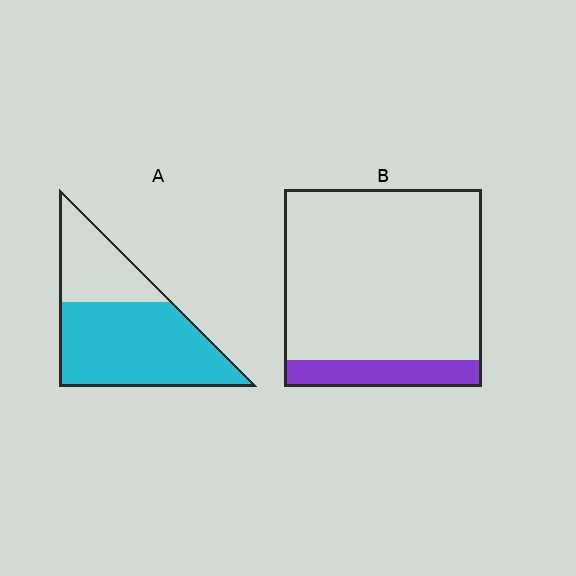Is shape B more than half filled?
No.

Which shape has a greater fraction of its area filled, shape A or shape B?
Shape A.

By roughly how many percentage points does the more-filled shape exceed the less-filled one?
By roughly 55 percentage points (A over B).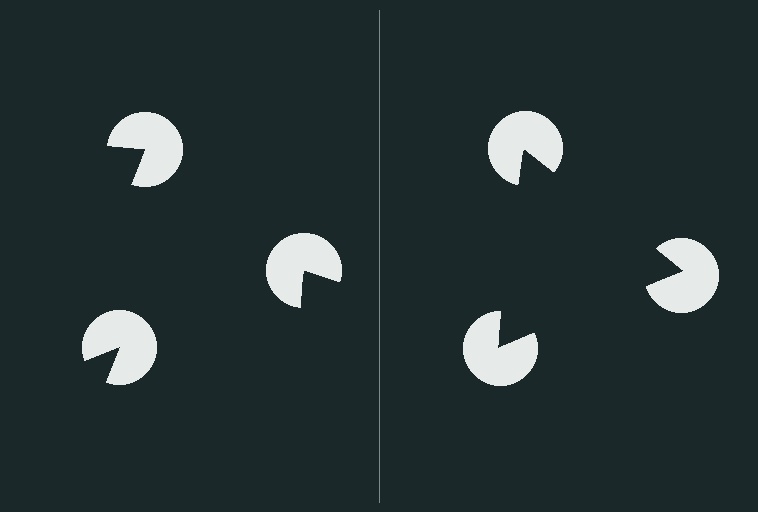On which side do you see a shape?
An illusory triangle appears on the right side. On the left side the wedge cuts are rotated, so no coherent shape forms.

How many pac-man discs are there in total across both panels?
6 — 3 on each side.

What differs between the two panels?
The pac-man discs are positioned identically on both sides; only the wedge orientations differ. On the right they align to a triangle; on the left they are misaligned.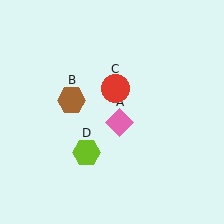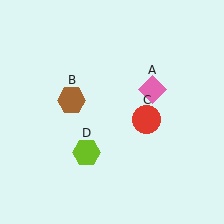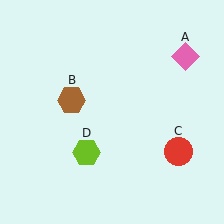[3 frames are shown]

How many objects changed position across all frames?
2 objects changed position: pink diamond (object A), red circle (object C).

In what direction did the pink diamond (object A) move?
The pink diamond (object A) moved up and to the right.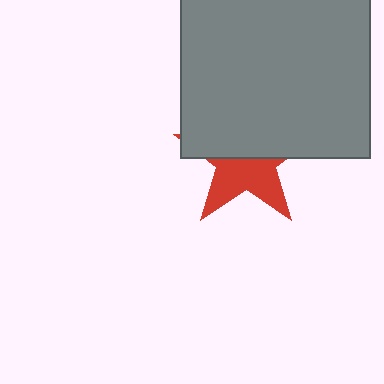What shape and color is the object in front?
The object in front is a gray square.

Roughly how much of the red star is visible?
About half of it is visible (roughly 45%).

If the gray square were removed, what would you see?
You would see the complete red star.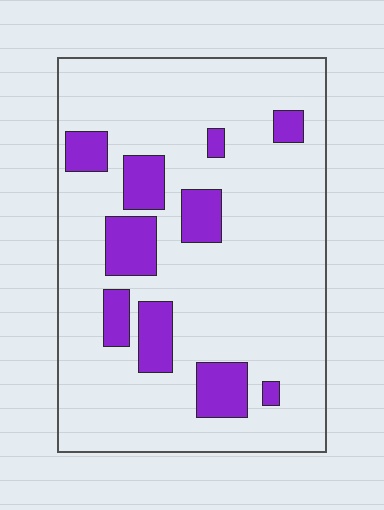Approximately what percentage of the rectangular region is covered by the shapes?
Approximately 15%.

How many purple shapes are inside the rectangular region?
10.